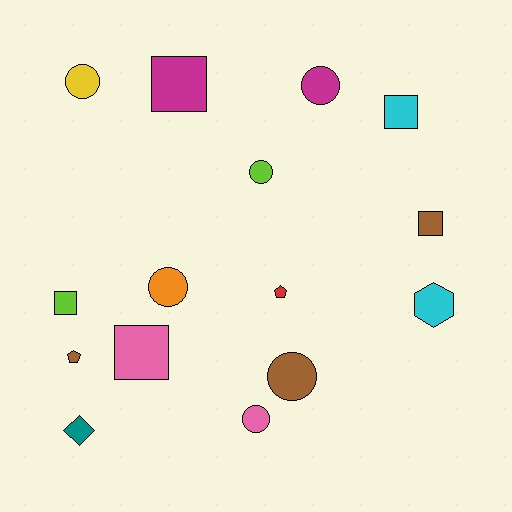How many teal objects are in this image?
There is 1 teal object.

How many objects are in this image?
There are 15 objects.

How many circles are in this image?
There are 6 circles.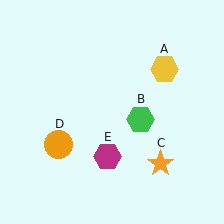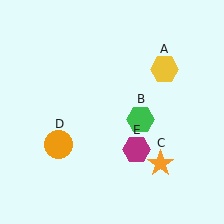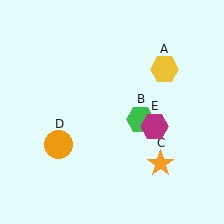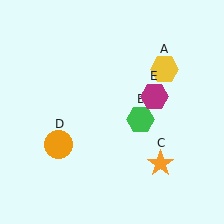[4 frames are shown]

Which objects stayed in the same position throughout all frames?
Yellow hexagon (object A) and green hexagon (object B) and orange star (object C) and orange circle (object D) remained stationary.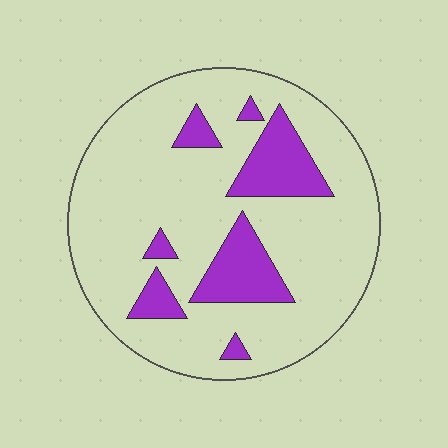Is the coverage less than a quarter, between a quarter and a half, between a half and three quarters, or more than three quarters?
Less than a quarter.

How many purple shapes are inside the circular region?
7.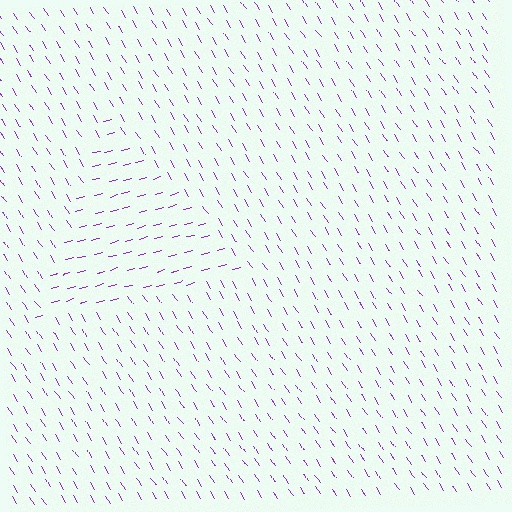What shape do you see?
I see a triangle.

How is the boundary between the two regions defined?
The boundary is defined purely by a change in line orientation (approximately 73 degrees difference). All lines are the same color and thickness.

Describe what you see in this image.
The image is filled with small purple line segments. A triangle region in the image has lines oriented differently from the surrounding lines, creating a visible texture boundary.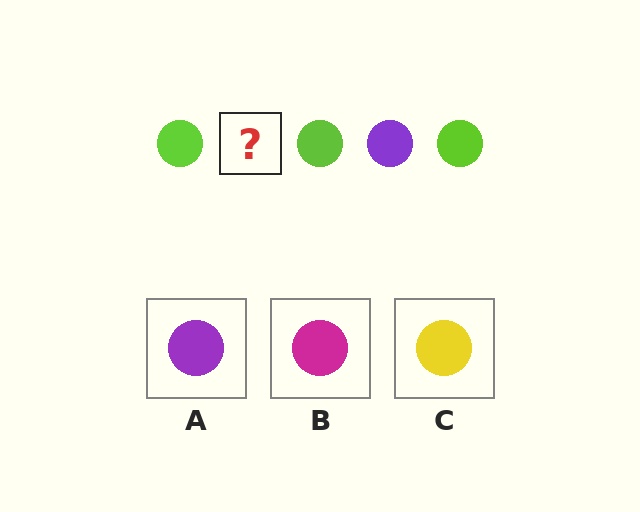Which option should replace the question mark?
Option A.